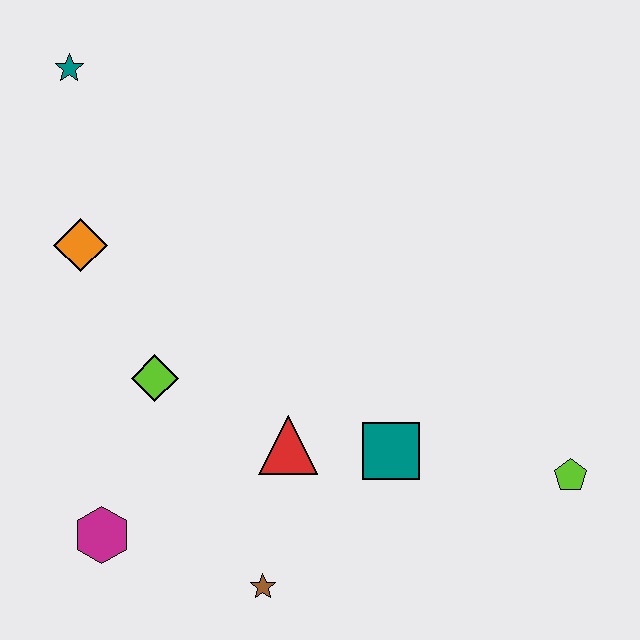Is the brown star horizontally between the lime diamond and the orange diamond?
No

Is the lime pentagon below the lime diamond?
Yes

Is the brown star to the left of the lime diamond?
No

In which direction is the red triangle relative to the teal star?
The red triangle is below the teal star.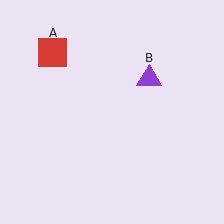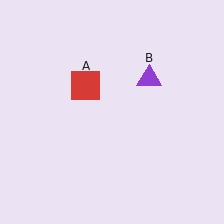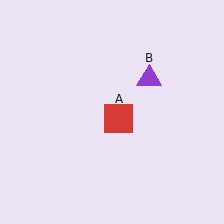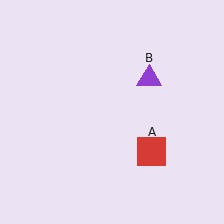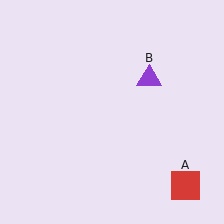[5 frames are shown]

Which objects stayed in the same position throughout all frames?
Purple triangle (object B) remained stationary.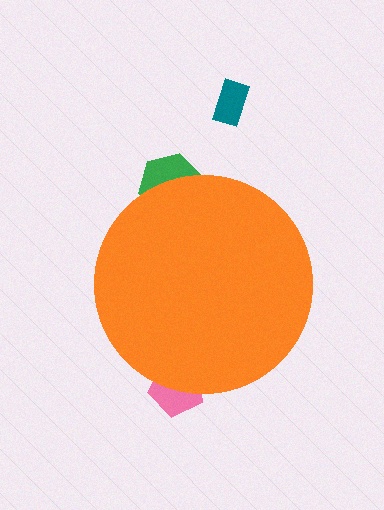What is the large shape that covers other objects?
An orange circle.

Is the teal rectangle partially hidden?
No, the teal rectangle is fully visible.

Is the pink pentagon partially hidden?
Yes, the pink pentagon is partially hidden behind the orange circle.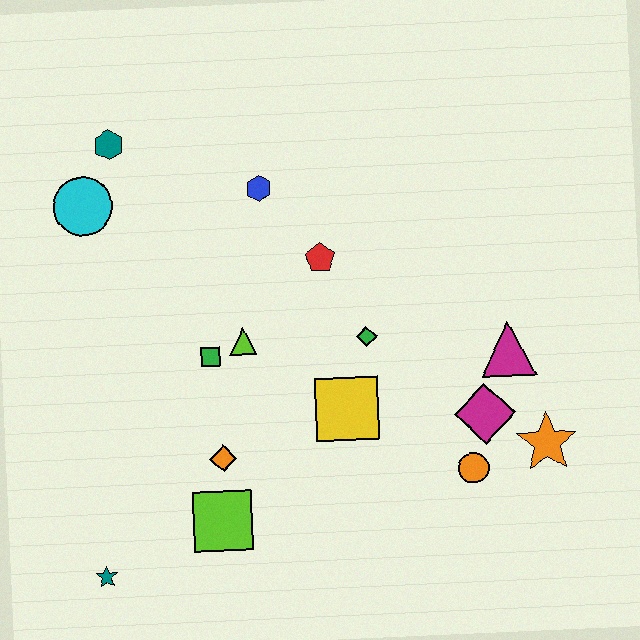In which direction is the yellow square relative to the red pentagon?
The yellow square is below the red pentagon.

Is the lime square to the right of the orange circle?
No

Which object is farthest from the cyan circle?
The orange star is farthest from the cyan circle.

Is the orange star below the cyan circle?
Yes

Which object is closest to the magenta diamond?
The orange circle is closest to the magenta diamond.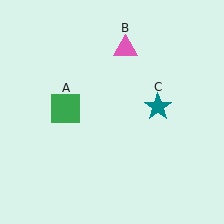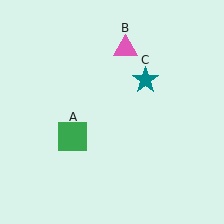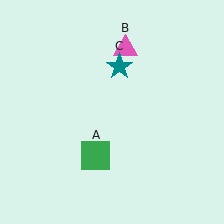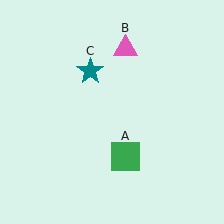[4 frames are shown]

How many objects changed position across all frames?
2 objects changed position: green square (object A), teal star (object C).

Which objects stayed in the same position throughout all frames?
Pink triangle (object B) remained stationary.